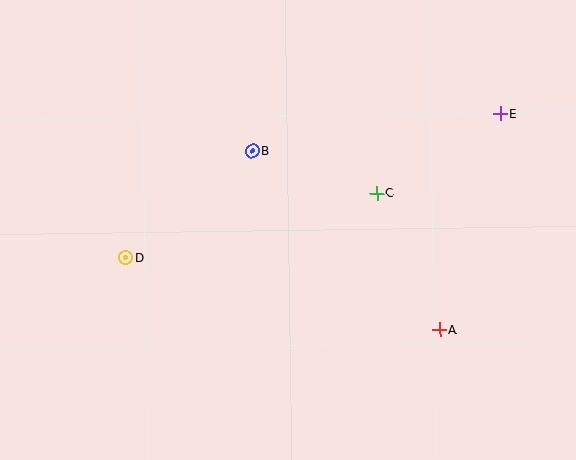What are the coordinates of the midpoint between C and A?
The midpoint between C and A is at (408, 261).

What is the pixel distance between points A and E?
The distance between A and E is 224 pixels.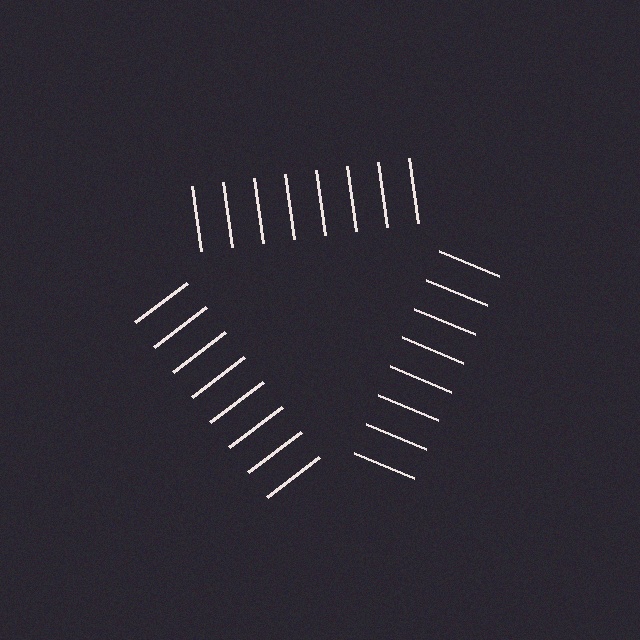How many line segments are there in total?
24 — 8 along each of the 3 edges.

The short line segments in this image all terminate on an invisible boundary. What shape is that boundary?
An illusory triangle — the line segments terminate on its edges but no continuous stroke is drawn.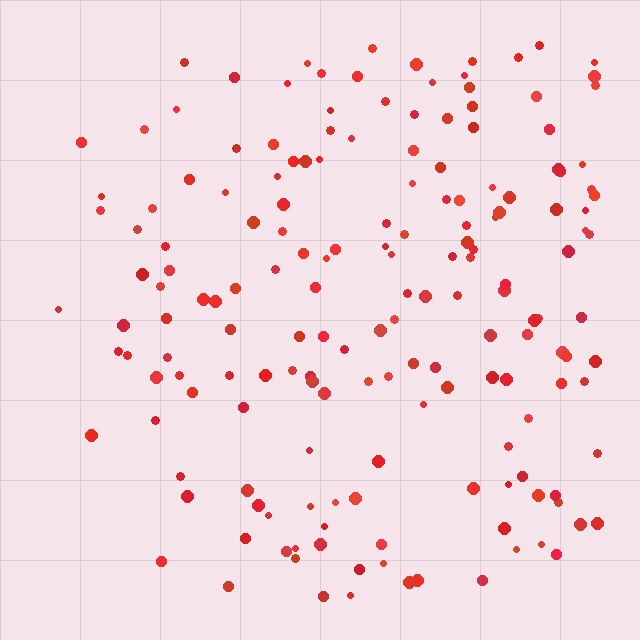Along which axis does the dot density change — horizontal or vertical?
Horizontal.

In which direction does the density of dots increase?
From left to right, with the right side densest.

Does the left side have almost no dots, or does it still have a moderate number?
Still a moderate number, just noticeably fewer than the right.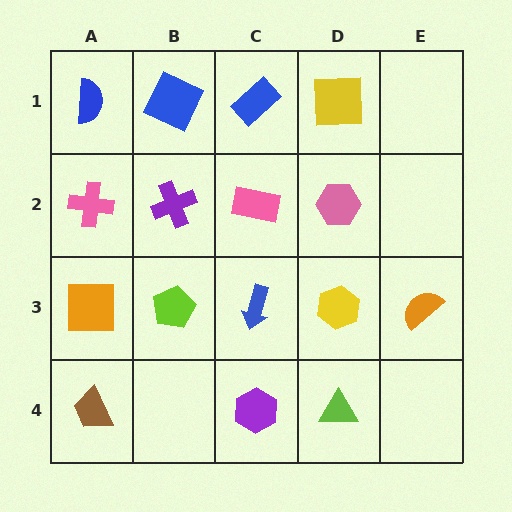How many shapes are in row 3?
5 shapes.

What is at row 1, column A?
A blue semicircle.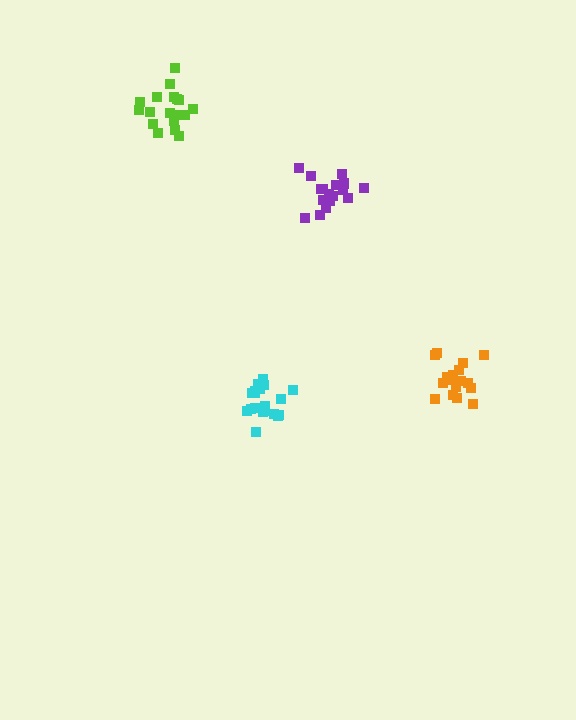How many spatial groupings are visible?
There are 4 spatial groupings.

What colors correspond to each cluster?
The clusters are colored: cyan, purple, orange, lime.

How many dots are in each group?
Group 1: 19 dots, Group 2: 17 dots, Group 3: 18 dots, Group 4: 18 dots (72 total).